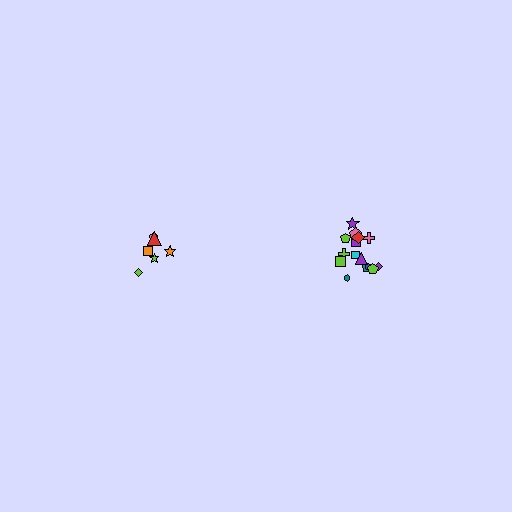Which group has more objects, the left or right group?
The right group.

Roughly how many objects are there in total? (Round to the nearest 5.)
Roughly 20 objects in total.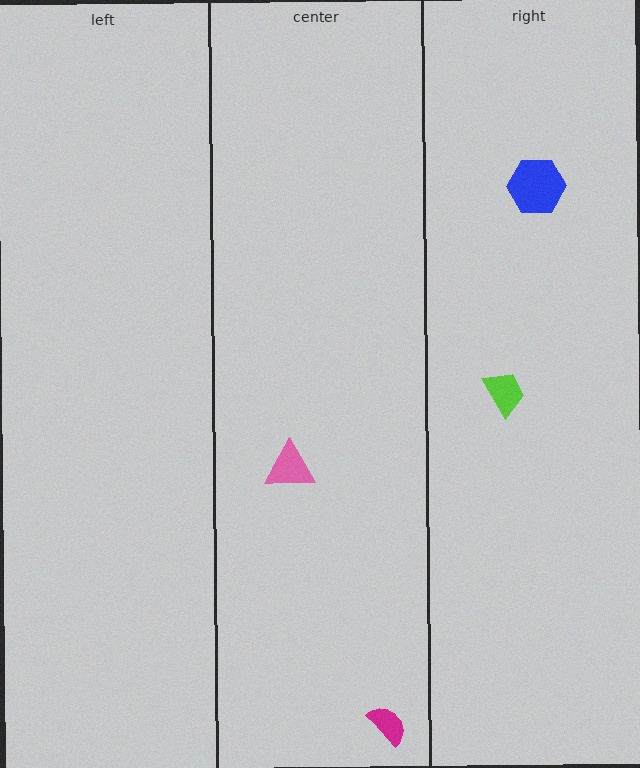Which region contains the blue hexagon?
The right region.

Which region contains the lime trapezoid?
The right region.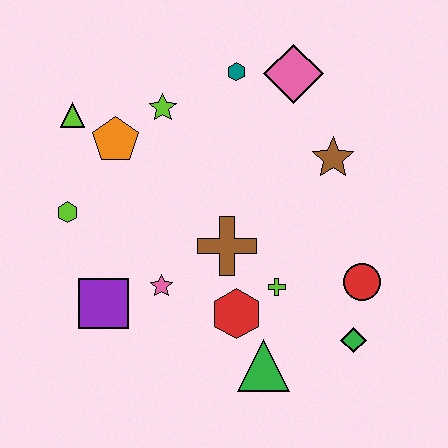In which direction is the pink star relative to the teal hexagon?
The pink star is below the teal hexagon.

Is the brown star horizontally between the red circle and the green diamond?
No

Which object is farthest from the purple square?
The pink diamond is farthest from the purple square.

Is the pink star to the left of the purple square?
No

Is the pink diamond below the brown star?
No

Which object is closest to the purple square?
The pink star is closest to the purple square.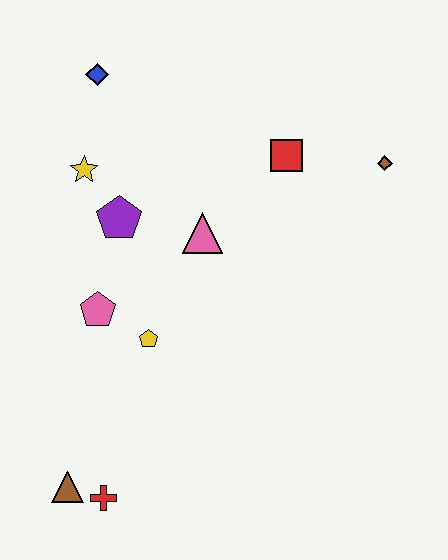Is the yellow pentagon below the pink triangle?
Yes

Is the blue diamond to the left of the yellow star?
No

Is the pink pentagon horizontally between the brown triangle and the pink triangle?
Yes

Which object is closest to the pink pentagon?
The yellow pentagon is closest to the pink pentagon.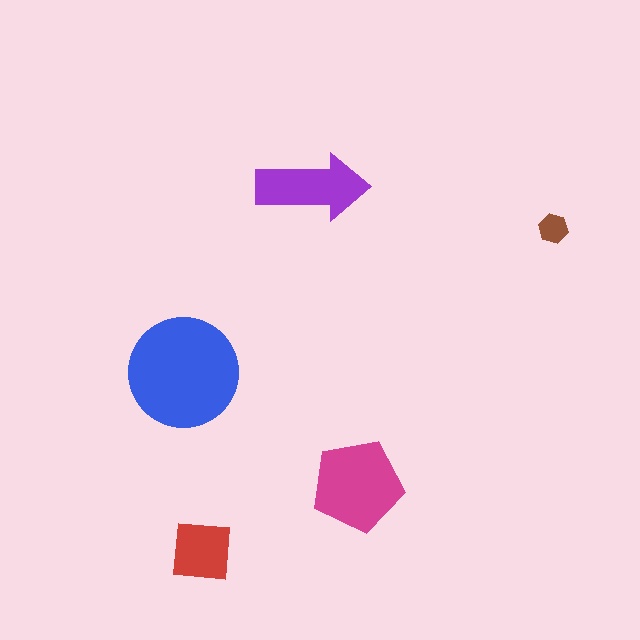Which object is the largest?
The blue circle.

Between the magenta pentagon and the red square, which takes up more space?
The magenta pentagon.